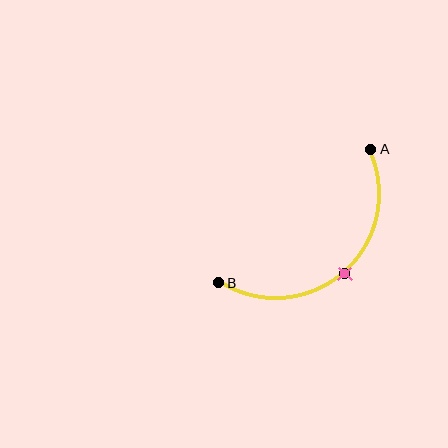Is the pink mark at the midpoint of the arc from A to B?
Yes. The pink mark lies on the arc at equal arc-length from both A and B — it is the arc midpoint.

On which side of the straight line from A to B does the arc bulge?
The arc bulges below and to the right of the straight line connecting A and B.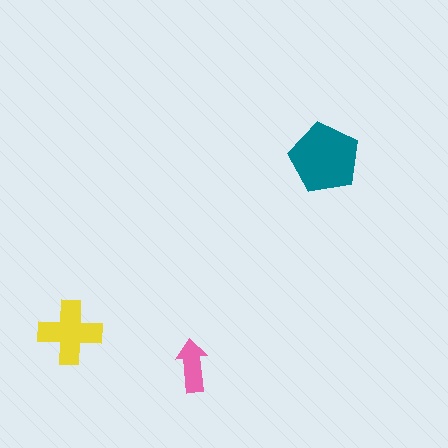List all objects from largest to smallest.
The teal pentagon, the yellow cross, the pink arrow.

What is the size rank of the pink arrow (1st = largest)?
3rd.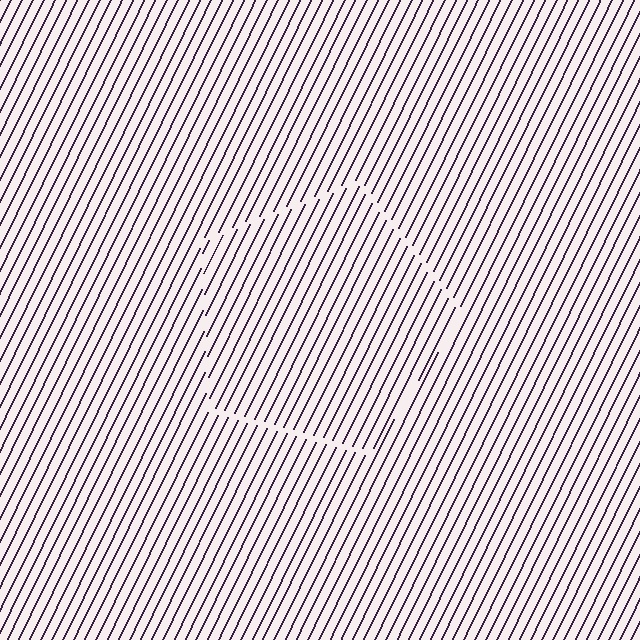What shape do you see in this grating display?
An illusory pentagon. The interior of the shape contains the same grating, shifted by half a period — the contour is defined by the phase discontinuity where line-ends from the inner and outer gratings abut.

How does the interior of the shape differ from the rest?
The interior of the shape contains the same grating, shifted by half a period — the contour is defined by the phase discontinuity where line-ends from the inner and outer gratings abut.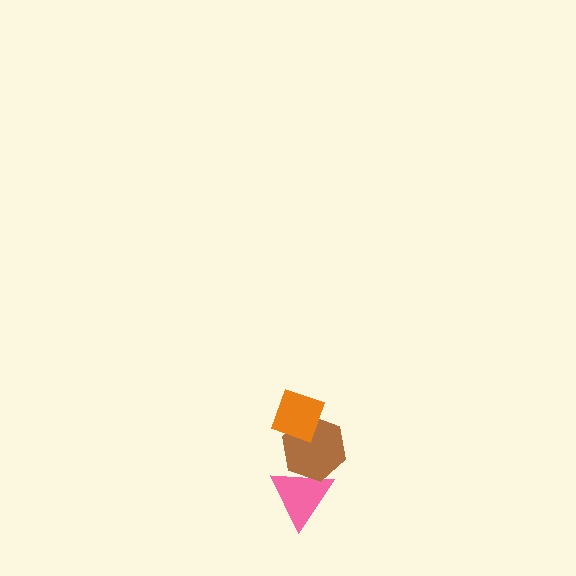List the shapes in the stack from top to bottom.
From top to bottom: the orange diamond, the brown hexagon, the pink triangle.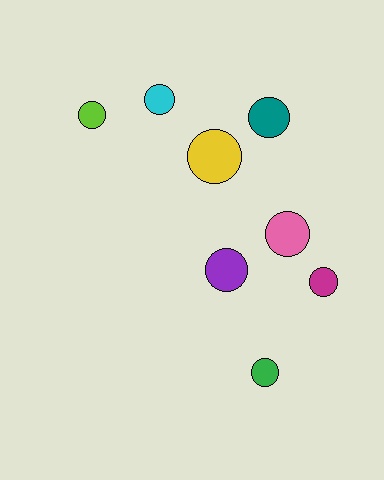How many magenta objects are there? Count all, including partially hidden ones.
There is 1 magenta object.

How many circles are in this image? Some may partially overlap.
There are 8 circles.